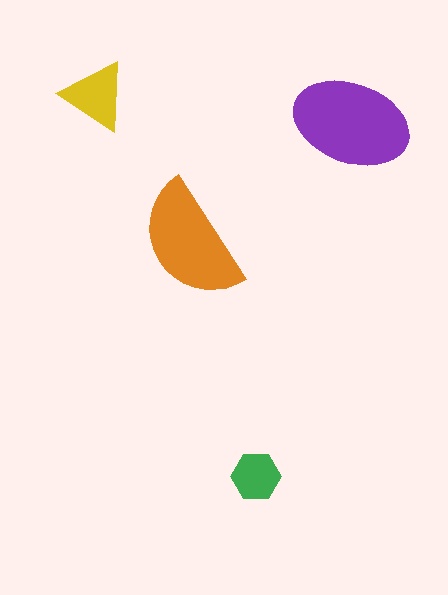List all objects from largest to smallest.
The purple ellipse, the orange semicircle, the yellow triangle, the green hexagon.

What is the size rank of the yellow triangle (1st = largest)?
3rd.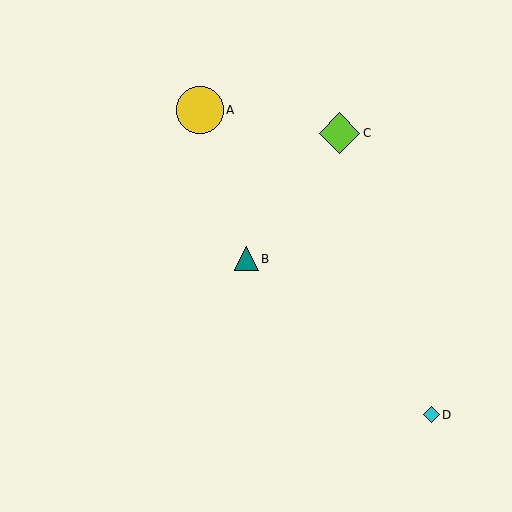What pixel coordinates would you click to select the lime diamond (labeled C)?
Click at (340, 133) to select the lime diamond C.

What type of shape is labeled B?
Shape B is a teal triangle.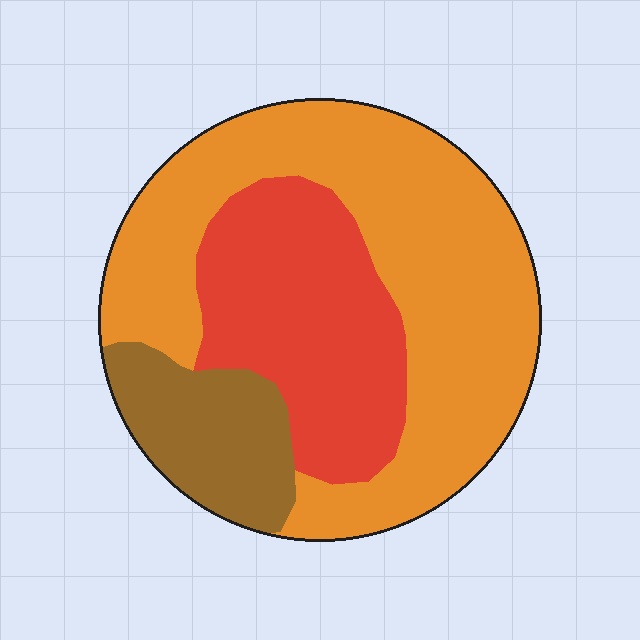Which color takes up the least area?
Brown, at roughly 15%.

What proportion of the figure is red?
Red covers 29% of the figure.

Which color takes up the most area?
Orange, at roughly 55%.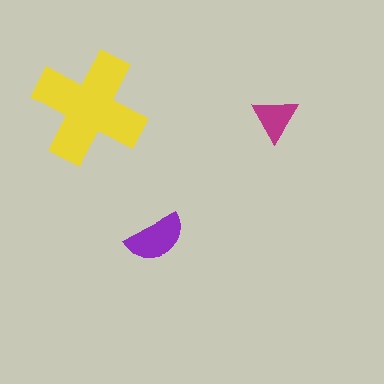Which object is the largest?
The yellow cross.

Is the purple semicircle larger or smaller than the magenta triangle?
Larger.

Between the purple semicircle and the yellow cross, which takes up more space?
The yellow cross.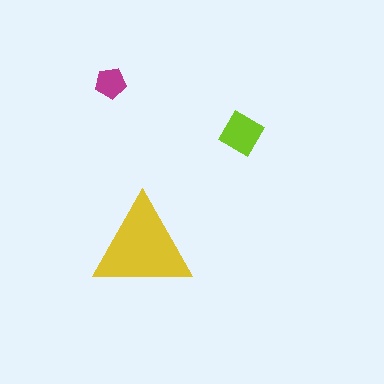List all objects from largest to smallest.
The yellow triangle, the lime diamond, the magenta pentagon.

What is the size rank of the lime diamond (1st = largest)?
2nd.